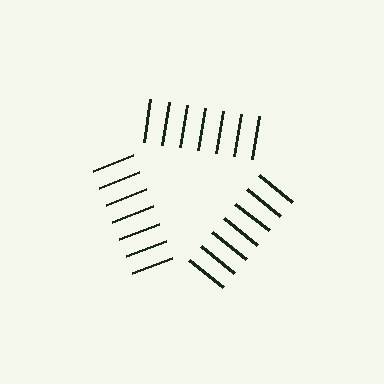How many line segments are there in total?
21 — 7 along each of the 3 edges.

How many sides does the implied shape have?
3 sides — the line-ends trace a triangle.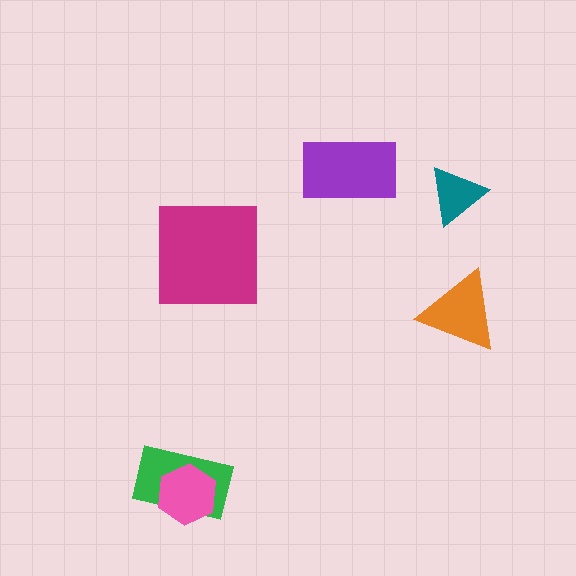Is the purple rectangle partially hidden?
No, no other shape covers it.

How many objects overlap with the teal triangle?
0 objects overlap with the teal triangle.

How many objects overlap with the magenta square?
0 objects overlap with the magenta square.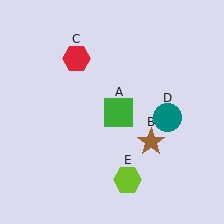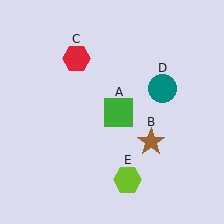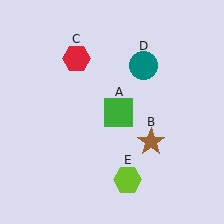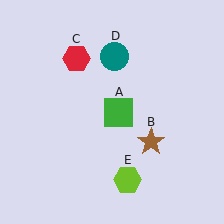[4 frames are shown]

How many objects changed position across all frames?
1 object changed position: teal circle (object D).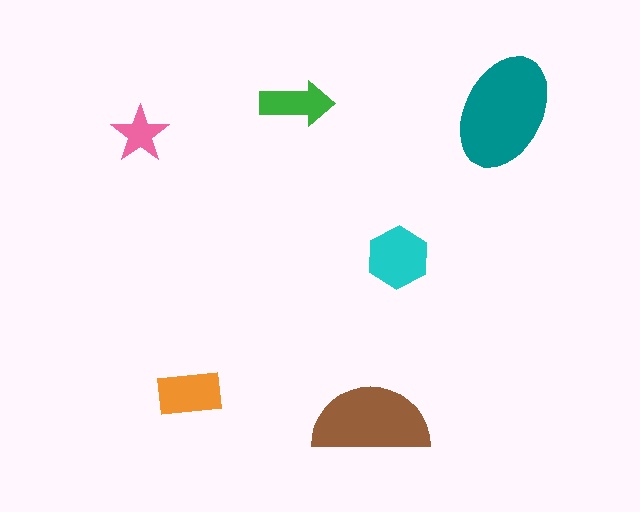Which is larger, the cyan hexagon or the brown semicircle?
The brown semicircle.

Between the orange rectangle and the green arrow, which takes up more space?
The orange rectangle.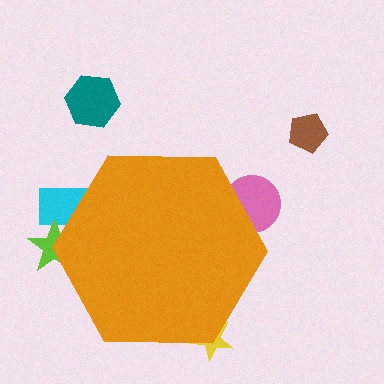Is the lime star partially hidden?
Yes, the lime star is partially hidden behind the orange hexagon.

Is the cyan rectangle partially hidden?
Yes, the cyan rectangle is partially hidden behind the orange hexagon.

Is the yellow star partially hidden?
Yes, the yellow star is partially hidden behind the orange hexagon.